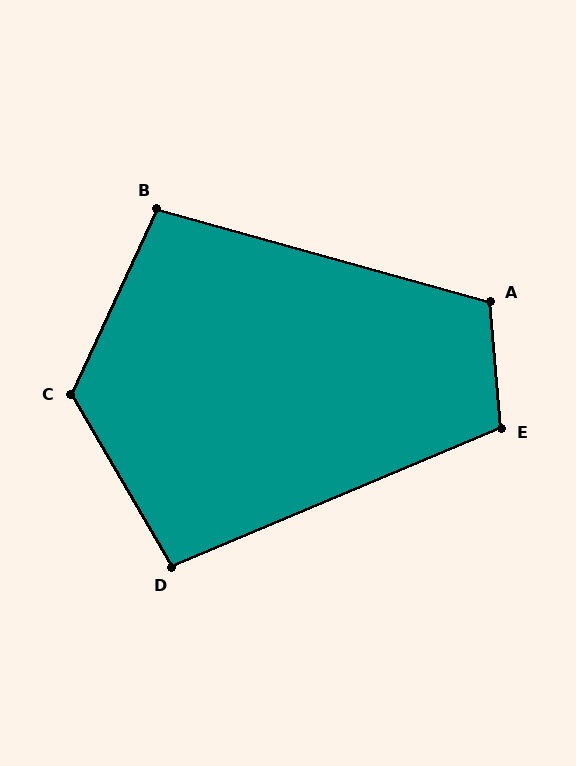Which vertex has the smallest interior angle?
D, at approximately 97 degrees.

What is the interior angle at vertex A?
Approximately 111 degrees (obtuse).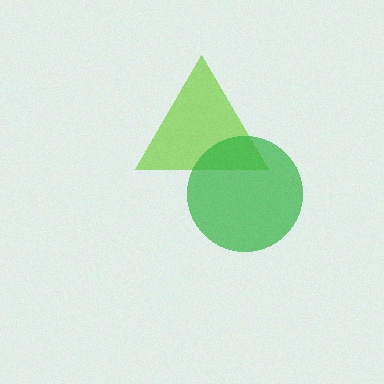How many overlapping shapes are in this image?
There are 2 overlapping shapes in the image.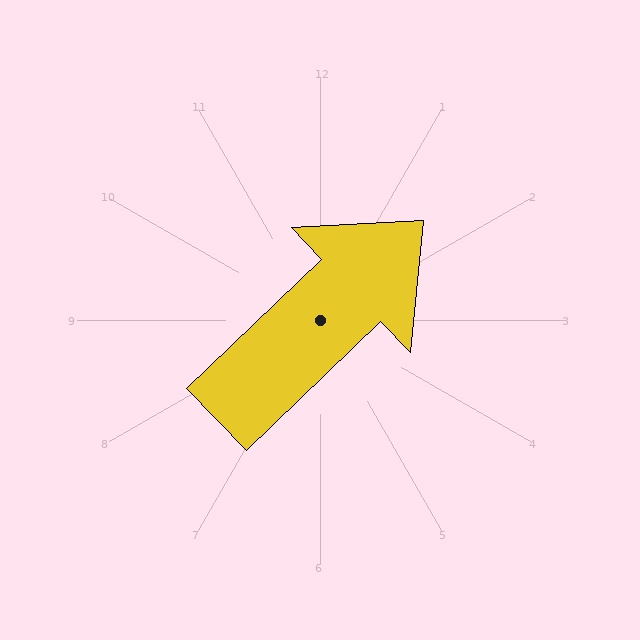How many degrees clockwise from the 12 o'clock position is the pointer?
Approximately 46 degrees.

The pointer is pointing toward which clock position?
Roughly 2 o'clock.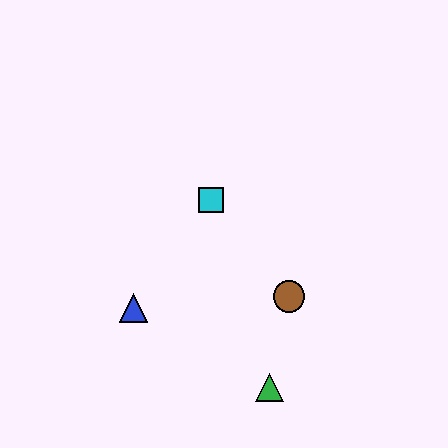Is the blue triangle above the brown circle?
No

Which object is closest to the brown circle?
The green triangle is closest to the brown circle.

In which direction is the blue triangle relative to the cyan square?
The blue triangle is below the cyan square.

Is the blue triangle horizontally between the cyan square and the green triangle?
No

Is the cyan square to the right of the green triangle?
No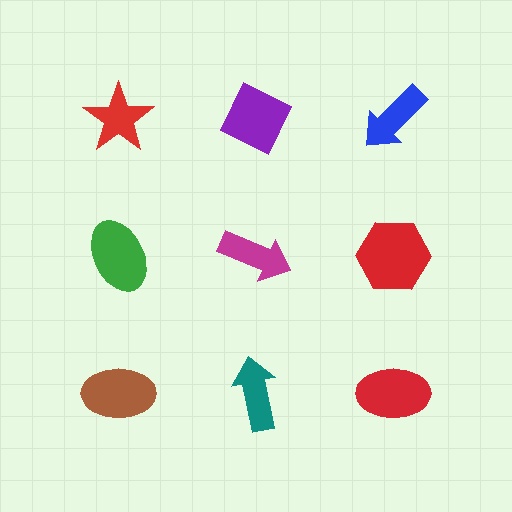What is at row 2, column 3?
A red hexagon.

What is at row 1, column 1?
A red star.